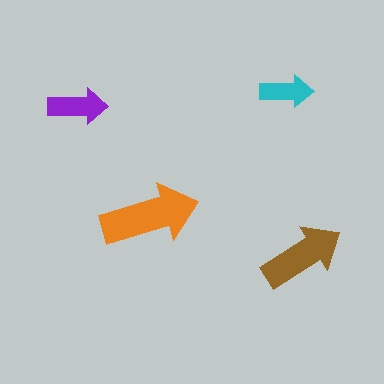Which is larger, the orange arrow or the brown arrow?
The orange one.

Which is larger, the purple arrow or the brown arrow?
The brown one.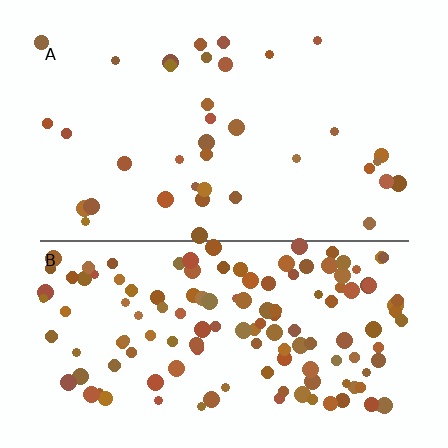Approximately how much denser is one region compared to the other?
Approximately 3.7× — region B over region A.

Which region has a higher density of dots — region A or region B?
B (the bottom).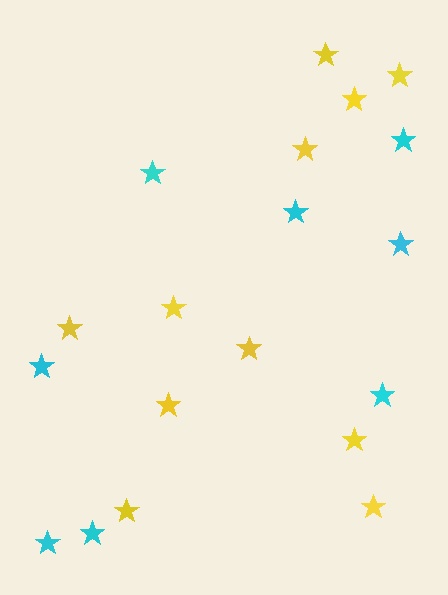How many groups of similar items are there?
There are 2 groups: one group of yellow stars (11) and one group of cyan stars (8).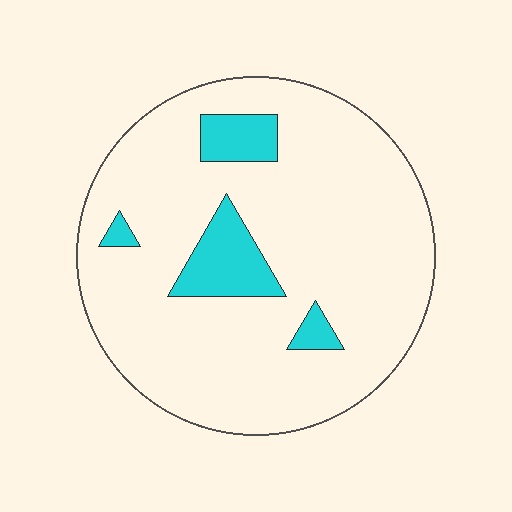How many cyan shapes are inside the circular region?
4.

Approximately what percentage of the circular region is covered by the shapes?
Approximately 10%.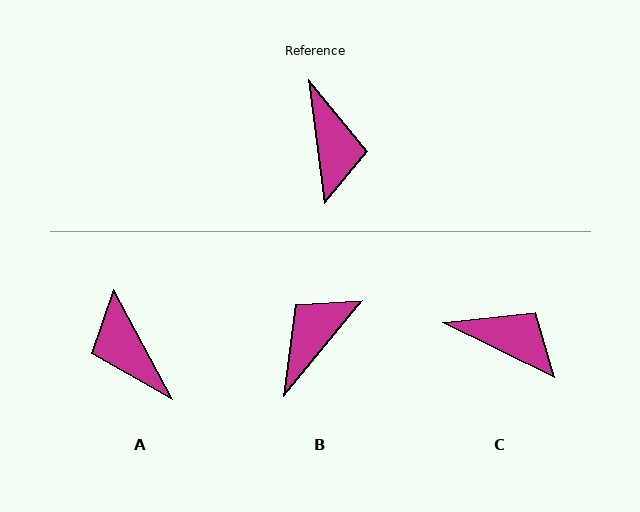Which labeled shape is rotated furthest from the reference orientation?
A, about 159 degrees away.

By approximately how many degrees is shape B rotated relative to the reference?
Approximately 133 degrees counter-clockwise.